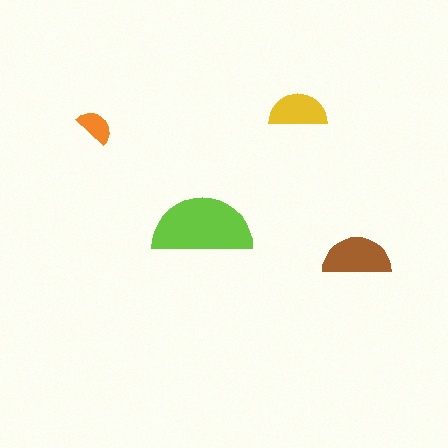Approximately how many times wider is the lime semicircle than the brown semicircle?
About 1.5 times wider.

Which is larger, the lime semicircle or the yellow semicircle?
The lime one.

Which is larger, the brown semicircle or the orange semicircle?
The brown one.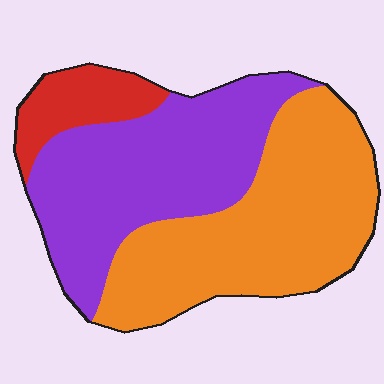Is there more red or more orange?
Orange.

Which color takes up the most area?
Orange, at roughly 45%.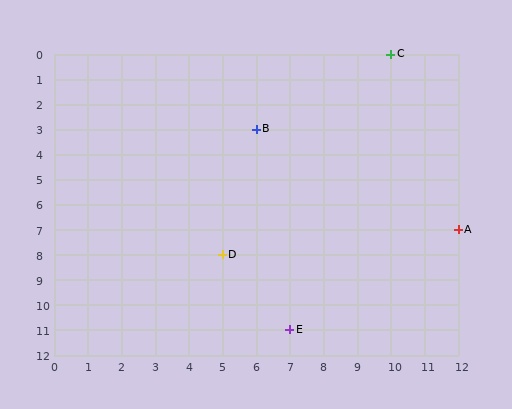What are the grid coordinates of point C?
Point C is at grid coordinates (10, 0).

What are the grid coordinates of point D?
Point D is at grid coordinates (5, 8).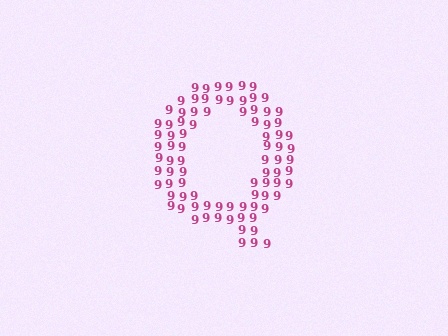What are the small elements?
The small elements are digit 9's.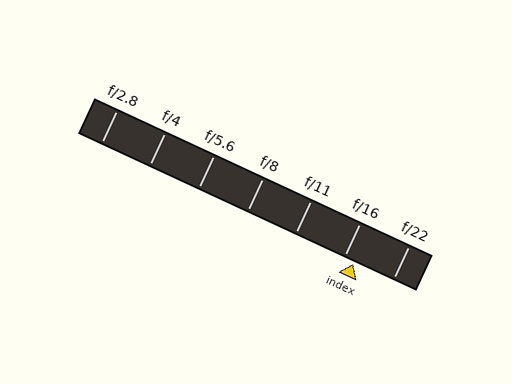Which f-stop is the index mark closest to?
The index mark is closest to f/16.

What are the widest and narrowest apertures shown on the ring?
The widest aperture shown is f/2.8 and the narrowest is f/22.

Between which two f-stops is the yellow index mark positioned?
The index mark is between f/16 and f/22.